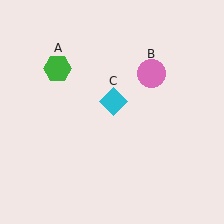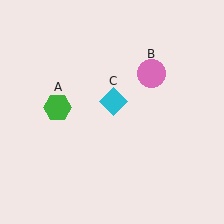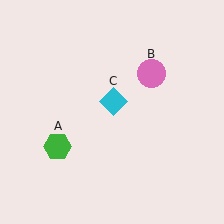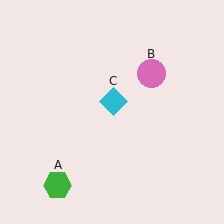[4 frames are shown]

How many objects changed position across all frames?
1 object changed position: green hexagon (object A).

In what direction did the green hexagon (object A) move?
The green hexagon (object A) moved down.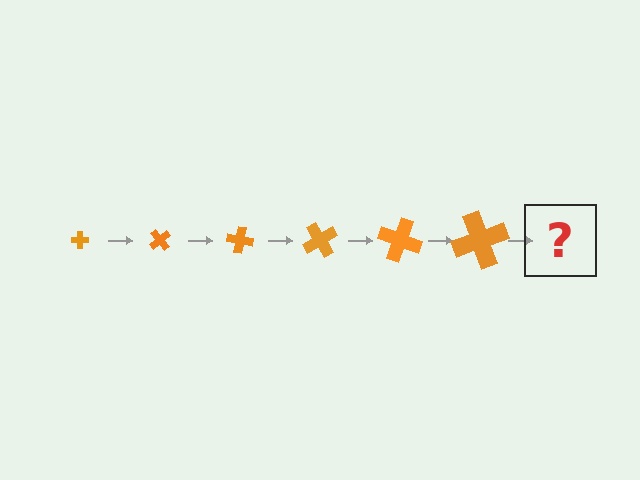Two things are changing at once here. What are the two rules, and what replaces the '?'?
The two rules are that the cross grows larger each step and it rotates 50 degrees each step. The '?' should be a cross, larger than the previous one and rotated 300 degrees from the start.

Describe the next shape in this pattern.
It should be a cross, larger than the previous one and rotated 300 degrees from the start.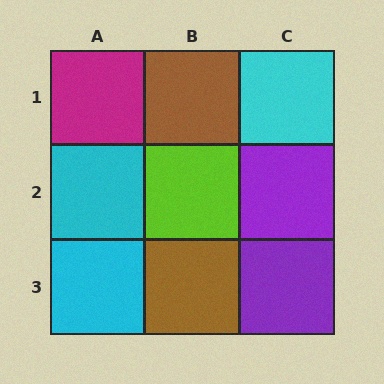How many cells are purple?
2 cells are purple.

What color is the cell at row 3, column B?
Brown.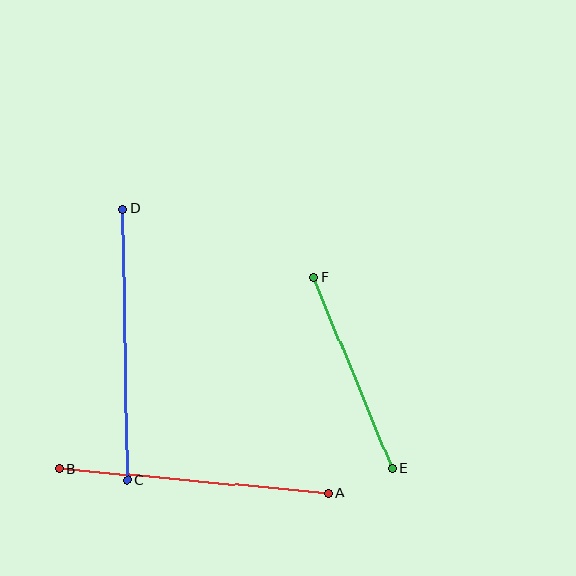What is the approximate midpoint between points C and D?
The midpoint is at approximately (125, 344) pixels.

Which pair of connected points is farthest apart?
Points C and D are farthest apart.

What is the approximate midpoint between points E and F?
The midpoint is at approximately (353, 373) pixels.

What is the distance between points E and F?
The distance is approximately 207 pixels.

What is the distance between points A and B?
The distance is approximately 271 pixels.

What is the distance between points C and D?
The distance is approximately 271 pixels.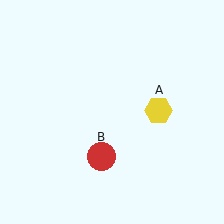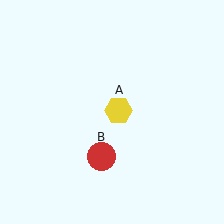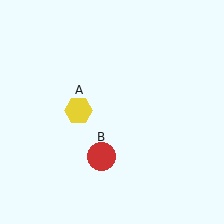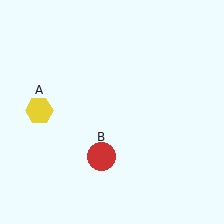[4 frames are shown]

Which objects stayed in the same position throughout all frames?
Red circle (object B) remained stationary.